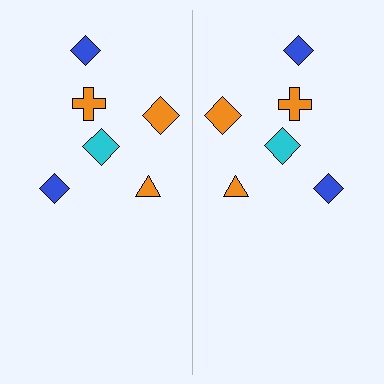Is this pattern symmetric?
Yes, this pattern has bilateral (reflection) symmetry.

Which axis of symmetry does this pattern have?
The pattern has a vertical axis of symmetry running through the center of the image.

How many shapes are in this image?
There are 12 shapes in this image.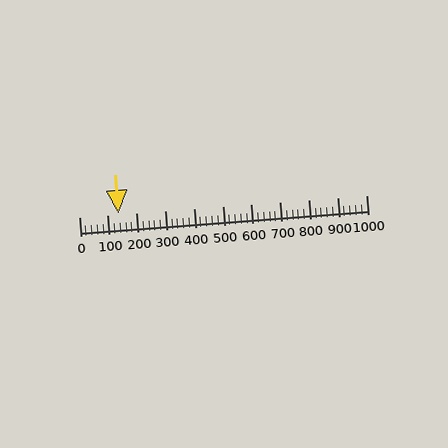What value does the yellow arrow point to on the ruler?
The yellow arrow points to approximately 138.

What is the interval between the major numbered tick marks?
The major tick marks are spaced 100 units apart.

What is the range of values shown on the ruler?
The ruler shows values from 0 to 1000.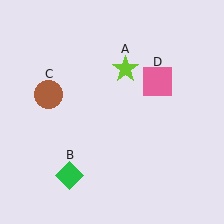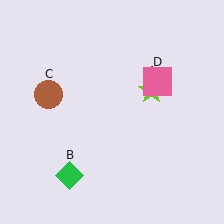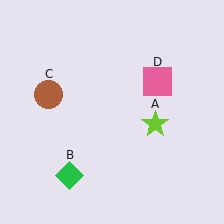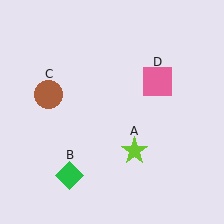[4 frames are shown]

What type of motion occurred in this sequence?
The lime star (object A) rotated clockwise around the center of the scene.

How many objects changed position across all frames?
1 object changed position: lime star (object A).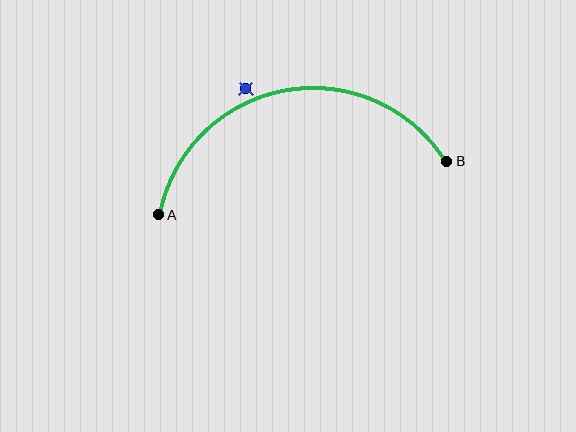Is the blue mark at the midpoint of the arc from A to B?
No — the blue mark does not lie on the arc at all. It sits slightly outside the curve.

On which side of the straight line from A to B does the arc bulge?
The arc bulges above the straight line connecting A and B.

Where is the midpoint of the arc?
The arc midpoint is the point on the curve farthest from the straight line joining A and B. It sits above that line.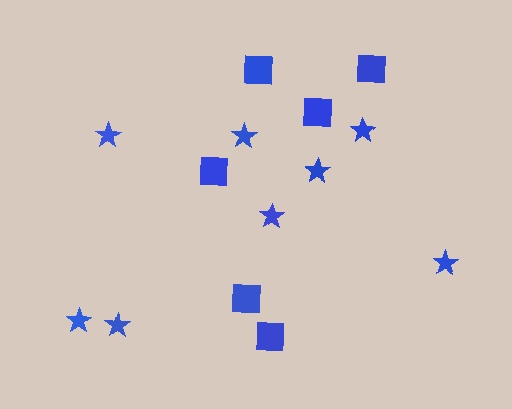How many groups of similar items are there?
There are 2 groups: one group of stars (8) and one group of squares (6).